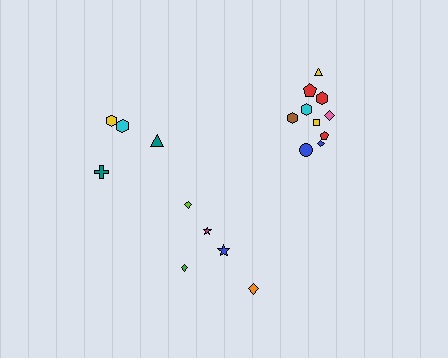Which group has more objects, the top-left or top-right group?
The top-right group.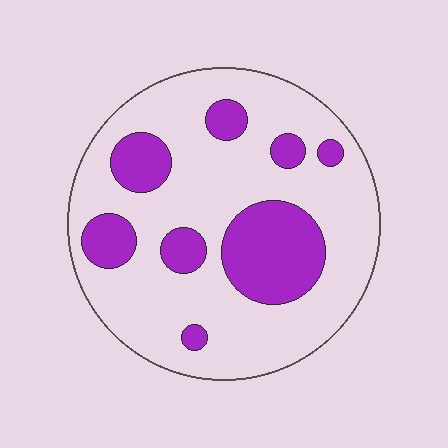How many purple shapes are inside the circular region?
8.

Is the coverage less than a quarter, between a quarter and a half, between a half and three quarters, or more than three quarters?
Between a quarter and a half.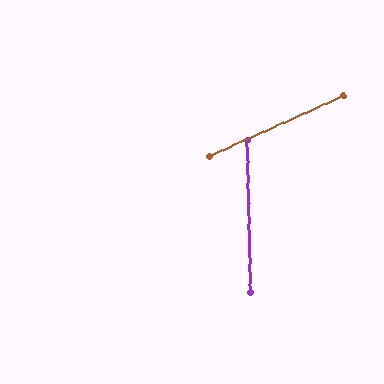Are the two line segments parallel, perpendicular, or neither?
Neither parallel nor perpendicular — they differ by about 67°.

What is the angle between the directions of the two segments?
Approximately 67 degrees.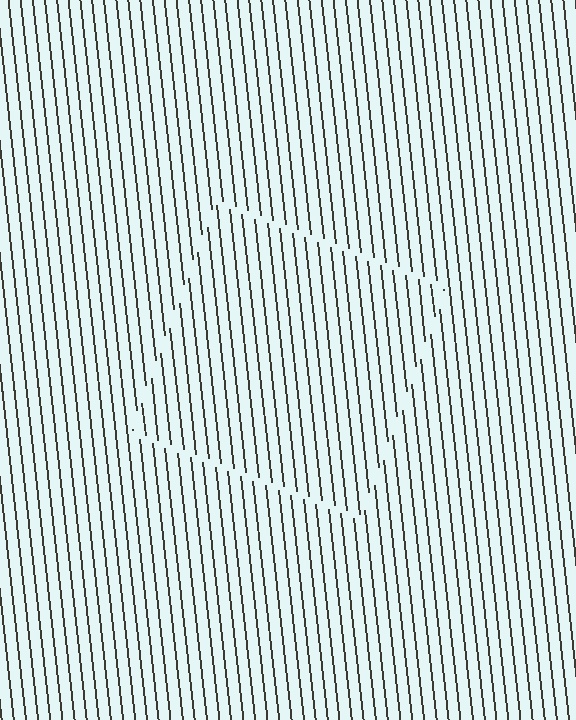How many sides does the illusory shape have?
4 sides — the line-ends trace a square.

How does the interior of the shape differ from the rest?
The interior of the shape contains the same grating, shifted by half a period — the contour is defined by the phase discontinuity where line-ends from the inner and outer gratings abut.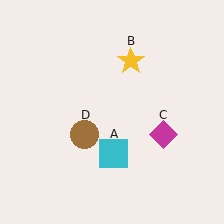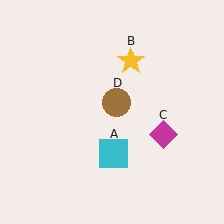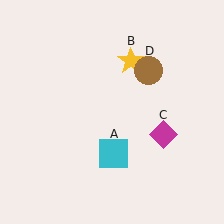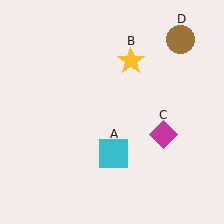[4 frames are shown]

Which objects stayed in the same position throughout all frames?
Cyan square (object A) and yellow star (object B) and magenta diamond (object C) remained stationary.